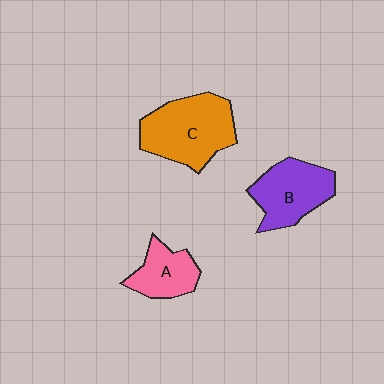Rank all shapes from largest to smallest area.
From largest to smallest: C (orange), B (purple), A (pink).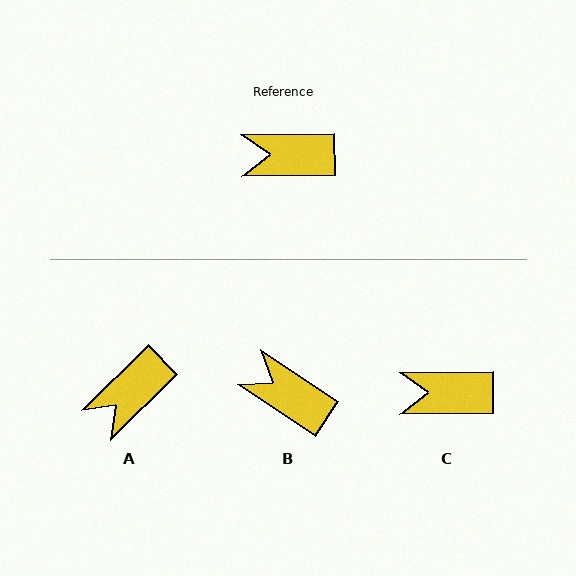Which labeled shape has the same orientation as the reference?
C.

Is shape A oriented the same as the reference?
No, it is off by about 44 degrees.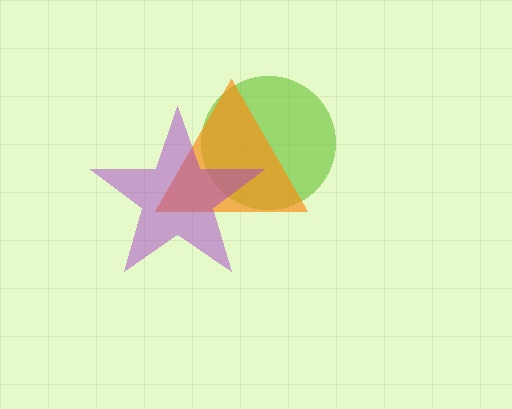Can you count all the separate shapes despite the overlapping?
Yes, there are 3 separate shapes.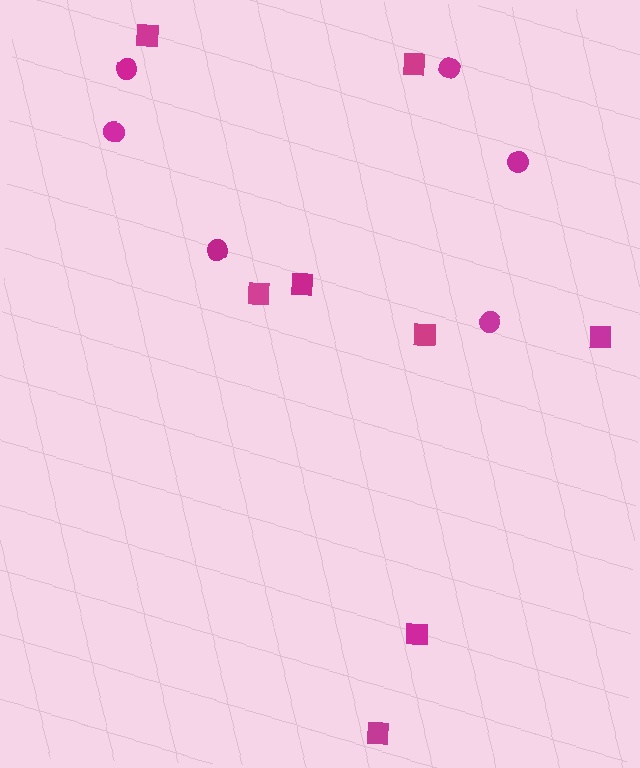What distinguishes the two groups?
There are 2 groups: one group of squares (8) and one group of circles (6).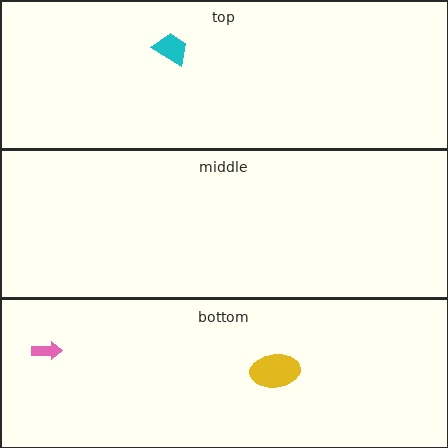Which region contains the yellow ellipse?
The bottom region.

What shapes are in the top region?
The cyan trapezoid.